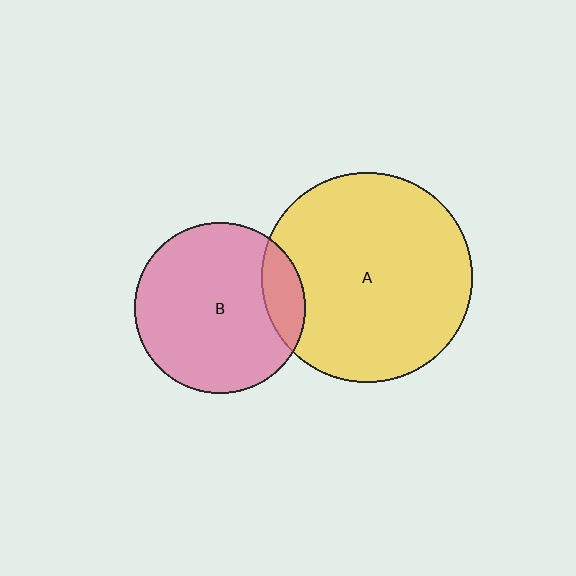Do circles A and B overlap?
Yes.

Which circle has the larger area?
Circle A (yellow).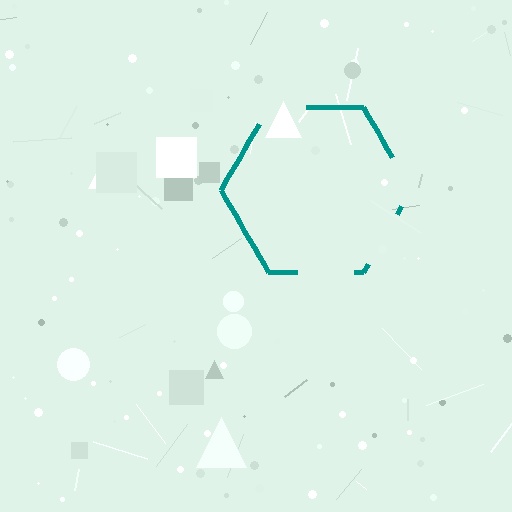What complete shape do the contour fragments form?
The contour fragments form a hexagon.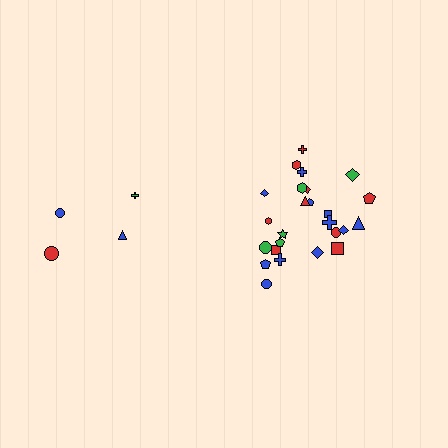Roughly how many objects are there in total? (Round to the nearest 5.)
Roughly 30 objects in total.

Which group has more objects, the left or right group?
The right group.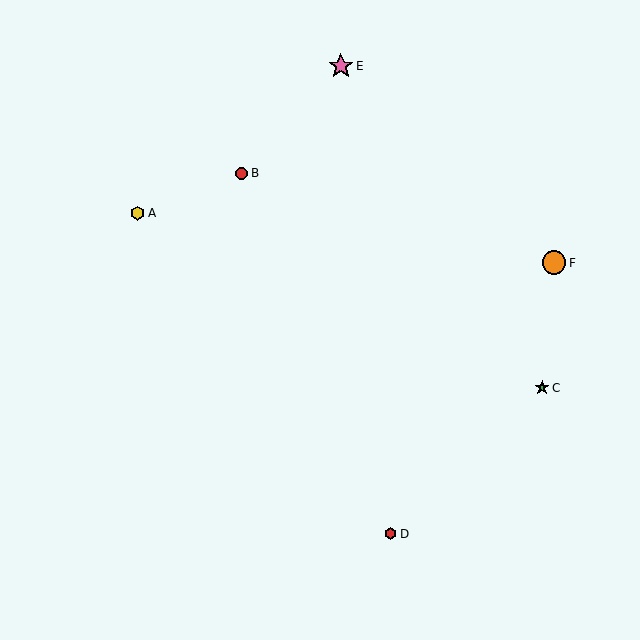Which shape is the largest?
The pink star (labeled E) is the largest.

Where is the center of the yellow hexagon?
The center of the yellow hexagon is at (138, 213).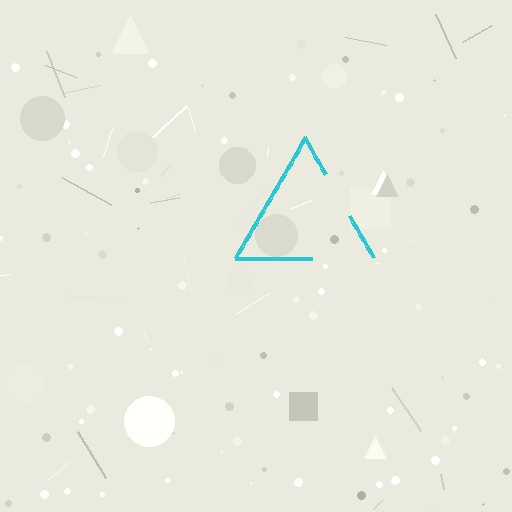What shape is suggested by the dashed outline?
The dashed outline suggests a triangle.